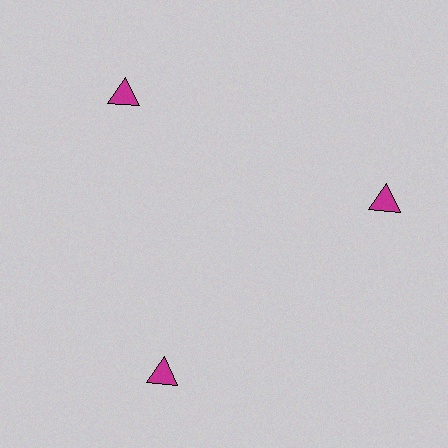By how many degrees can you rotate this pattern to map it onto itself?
The pattern maps onto itself every 120 degrees of rotation.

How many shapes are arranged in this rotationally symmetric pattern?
There are 3 shapes, arranged in 3 groups of 1.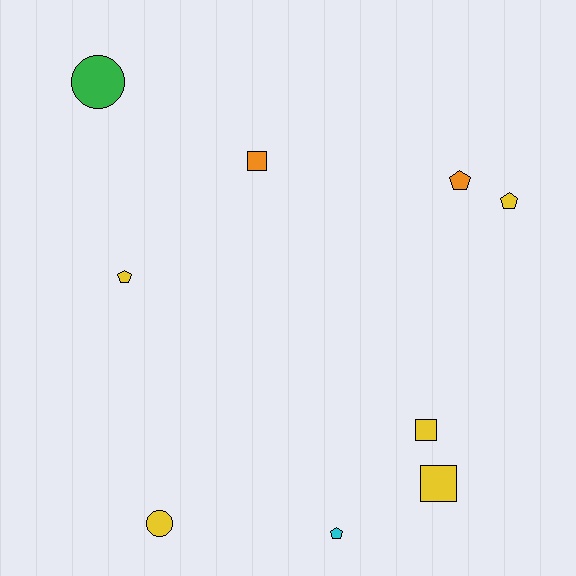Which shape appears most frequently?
Pentagon, with 4 objects.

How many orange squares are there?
There is 1 orange square.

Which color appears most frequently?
Yellow, with 5 objects.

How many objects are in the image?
There are 9 objects.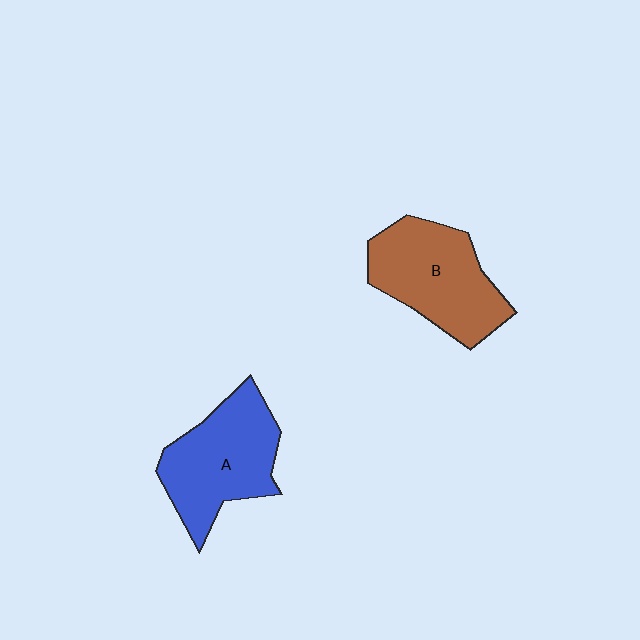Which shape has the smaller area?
Shape B (brown).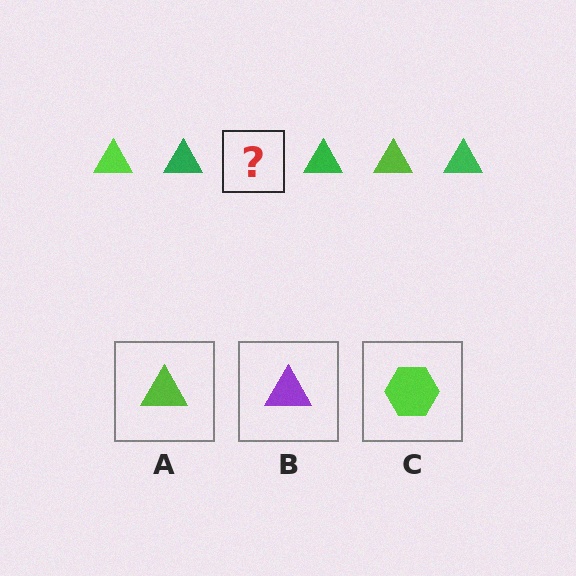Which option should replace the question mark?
Option A.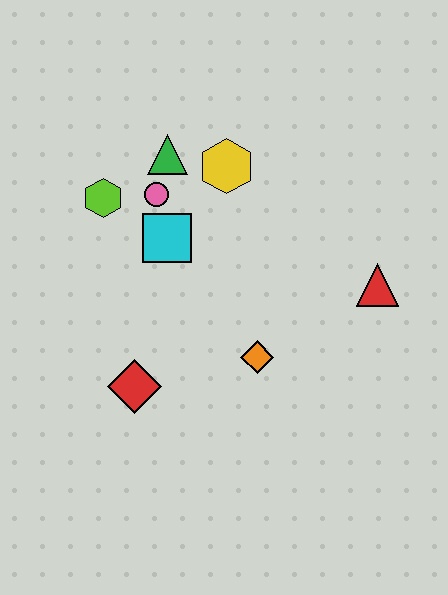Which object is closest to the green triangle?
The pink circle is closest to the green triangle.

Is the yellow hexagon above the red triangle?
Yes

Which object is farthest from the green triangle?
The red triangle is farthest from the green triangle.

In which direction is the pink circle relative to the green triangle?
The pink circle is below the green triangle.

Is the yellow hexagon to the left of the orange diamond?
Yes